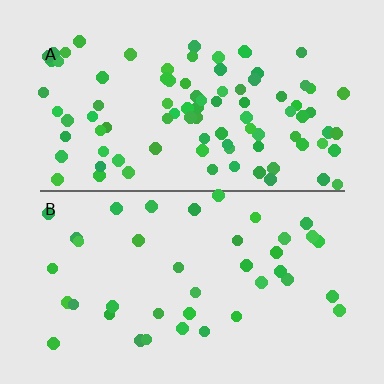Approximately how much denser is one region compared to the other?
Approximately 2.3× — region A over region B.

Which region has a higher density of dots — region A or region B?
A (the top).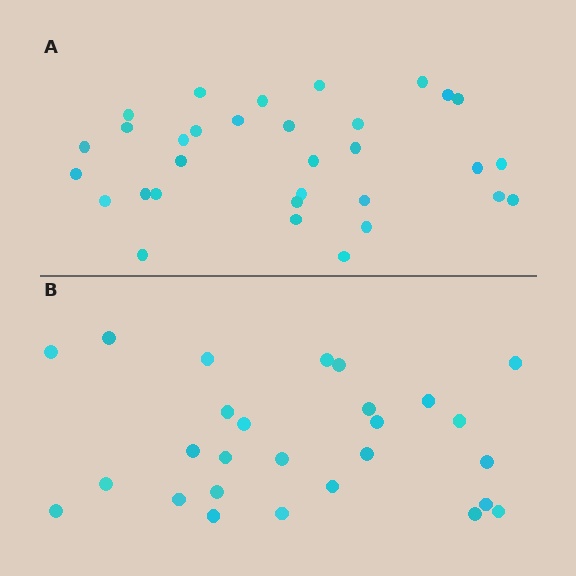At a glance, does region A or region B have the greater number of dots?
Region A (the top region) has more dots.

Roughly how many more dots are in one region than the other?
Region A has about 5 more dots than region B.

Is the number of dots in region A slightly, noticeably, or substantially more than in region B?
Region A has only slightly more — the two regions are fairly close. The ratio is roughly 1.2 to 1.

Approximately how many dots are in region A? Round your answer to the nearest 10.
About 30 dots. (The exact count is 32, which rounds to 30.)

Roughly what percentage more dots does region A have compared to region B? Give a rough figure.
About 20% more.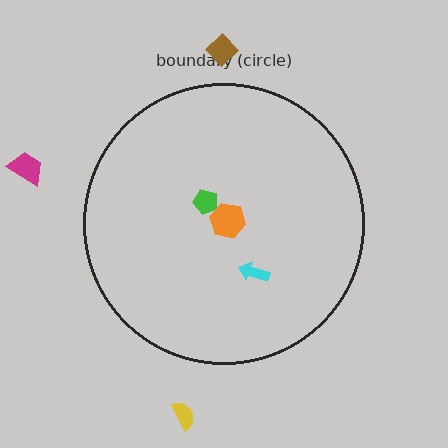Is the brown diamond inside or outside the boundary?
Outside.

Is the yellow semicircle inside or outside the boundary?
Outside.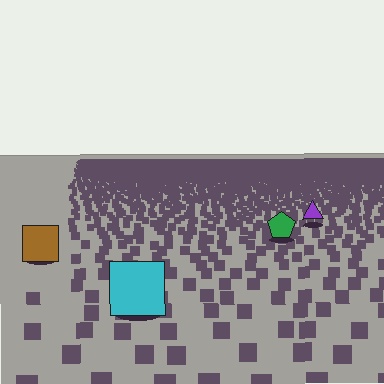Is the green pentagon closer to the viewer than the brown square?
No. The brown square is closer — you can tell from the texture gradient: the ground texture is coarser near it.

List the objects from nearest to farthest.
From nearest to farthest: the cyan square, the brown square, the green pentagon, the purple triangle.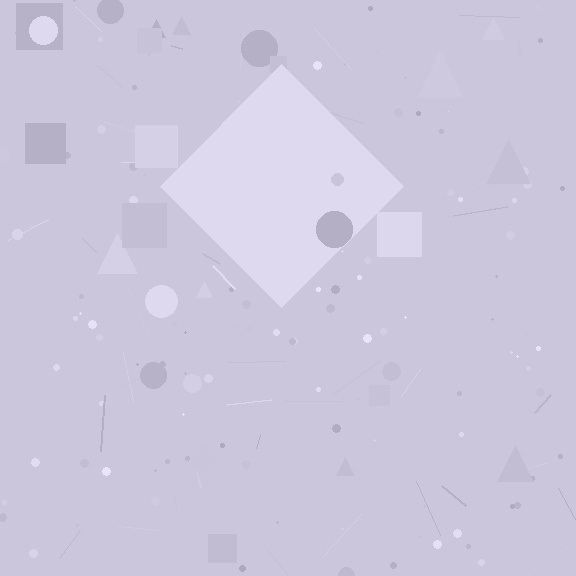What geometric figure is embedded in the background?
A diamond is embedded in the background.